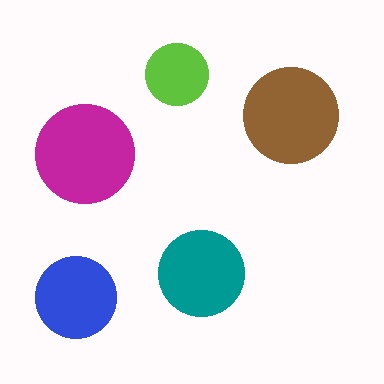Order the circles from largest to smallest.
the magenta one, the brown one, the teal one, the blue one, the lime one.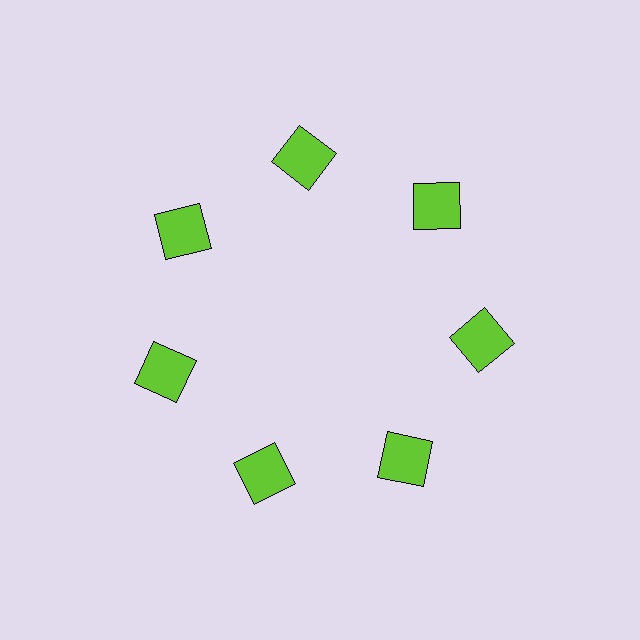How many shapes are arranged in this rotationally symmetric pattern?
There are 7 shapes, arranged in 7 groups of 1.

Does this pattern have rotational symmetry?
Yes, this pattern has 7-fold rotational symmetry. It looks the same after rotating 51 degrees around the center.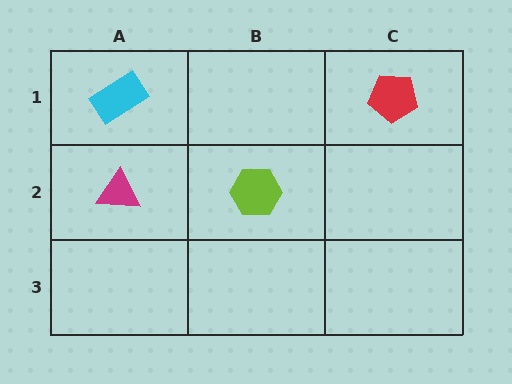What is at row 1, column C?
A red pentagon.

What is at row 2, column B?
A lime hexagon.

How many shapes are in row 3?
0 shapes.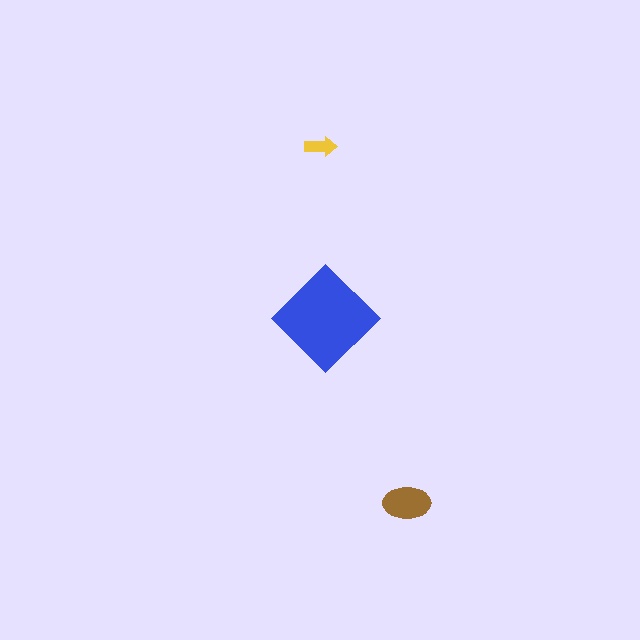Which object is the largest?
The blue diamond.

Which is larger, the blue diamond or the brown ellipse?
The blue diamond.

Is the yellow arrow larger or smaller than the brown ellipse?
Smaller.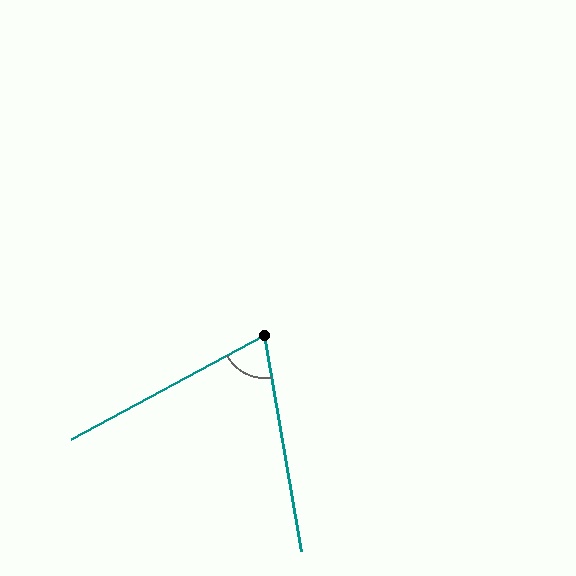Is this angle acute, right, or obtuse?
It is acute.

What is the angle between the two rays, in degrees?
Approximately 72 degrees.